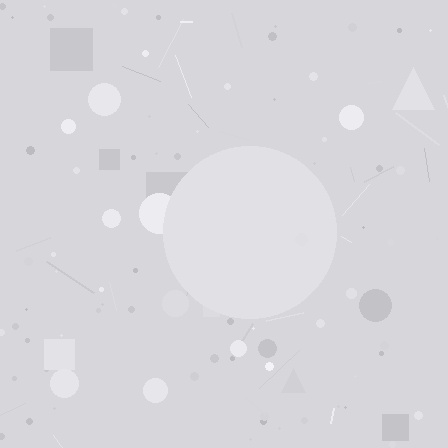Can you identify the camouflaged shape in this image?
The camouflaged shape is a circle.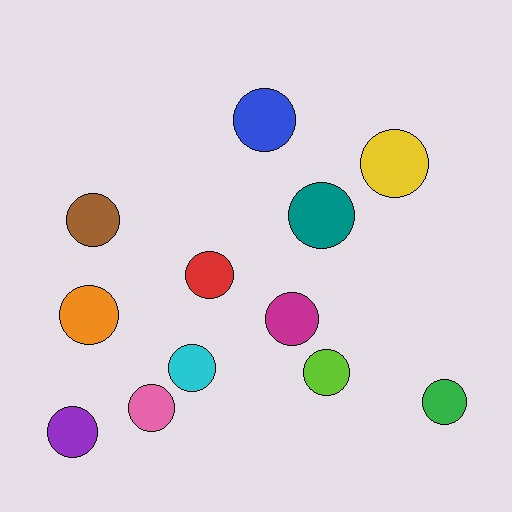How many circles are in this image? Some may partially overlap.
There are 12 circles.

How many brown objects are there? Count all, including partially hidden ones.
There is 1 brown object.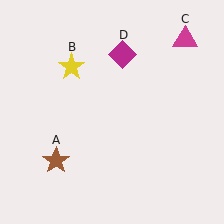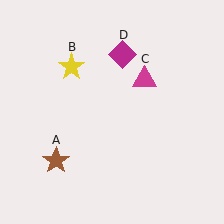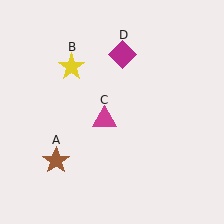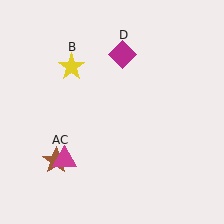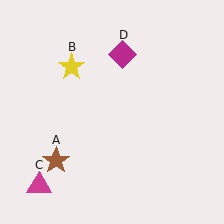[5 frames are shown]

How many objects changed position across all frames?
1 object changed position: magenta triangle (object C).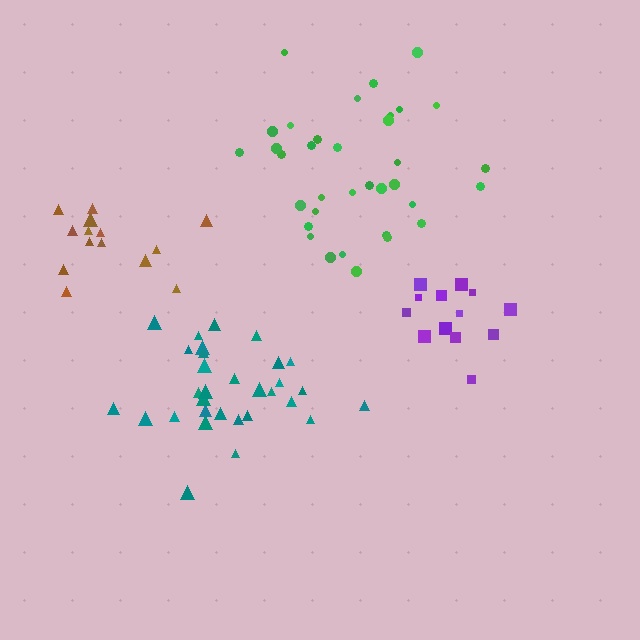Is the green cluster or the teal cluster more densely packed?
Teal.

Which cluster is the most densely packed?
Teal.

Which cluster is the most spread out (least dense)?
Green.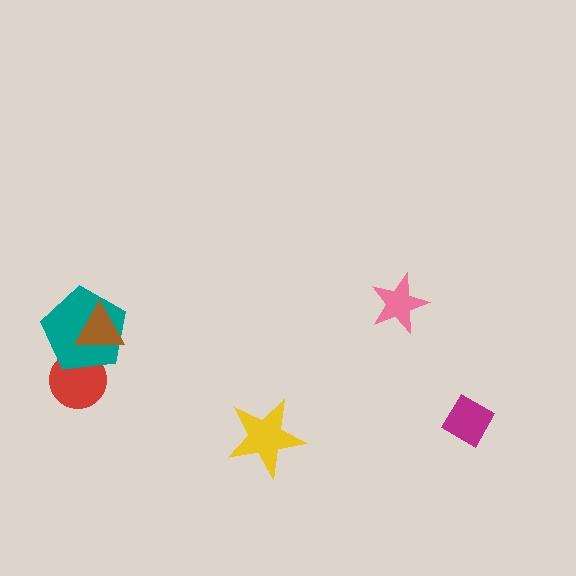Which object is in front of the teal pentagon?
The brown triangle is in front of the teal pentagon.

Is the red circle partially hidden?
Yes, it is partially covered by another shape.